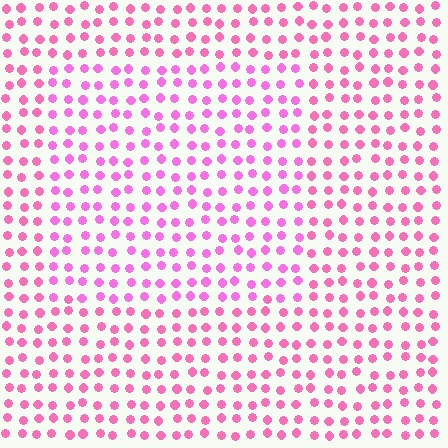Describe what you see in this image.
The image is filled with small pink elements in a uniform arrangement. A rectangle-shaped region is visible where the elements are tinted to a slightly different hue, forming a subtle color boundary.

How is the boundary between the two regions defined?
The boundary is defined purely by a slight shift in hue (about 20 degrees). Spacing, size, and orientation are identical on both sides.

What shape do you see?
I see a rectangle.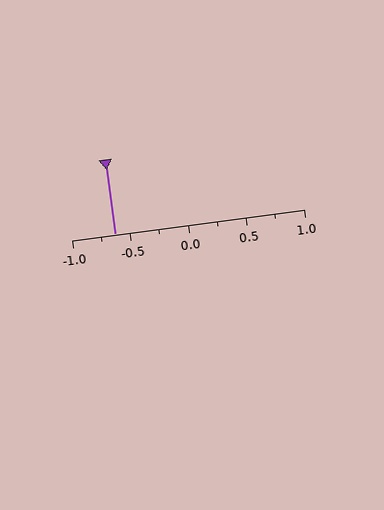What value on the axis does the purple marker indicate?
The marker indicates approximately -0.62.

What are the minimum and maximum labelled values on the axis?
The axis runs from -1.0 to 1.0.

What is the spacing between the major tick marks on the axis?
The major ticks are spaced 0.5 apart.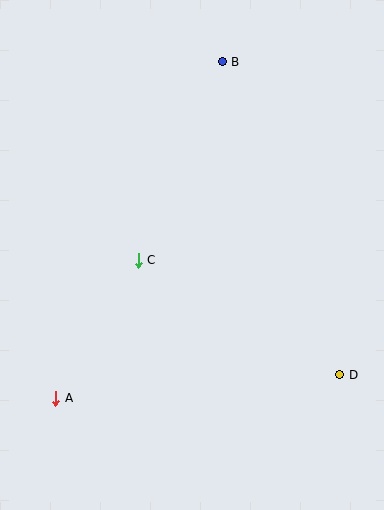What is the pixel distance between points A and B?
The distance between A and B is 375 pixels.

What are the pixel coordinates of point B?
Point B is at (222, 62).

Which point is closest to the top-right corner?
Point B is closest to the top-right corner.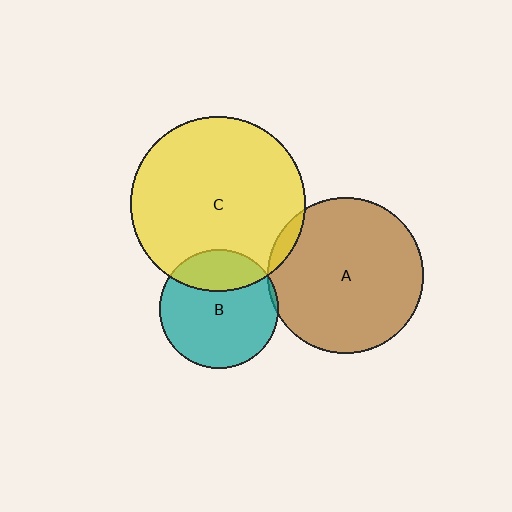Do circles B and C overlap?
Yes.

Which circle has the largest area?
Circle C (yellow).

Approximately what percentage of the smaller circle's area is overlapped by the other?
Approximately 25%.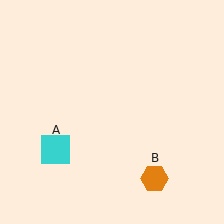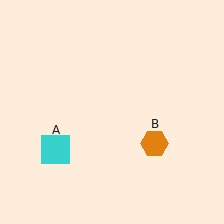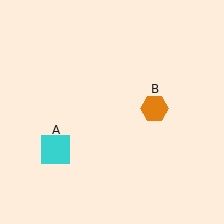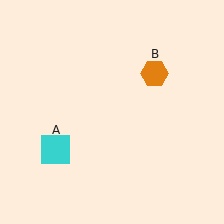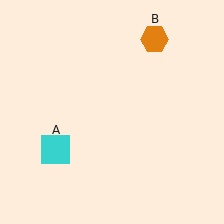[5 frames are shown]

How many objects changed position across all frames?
1 object changed position: orange hexagon (object B).